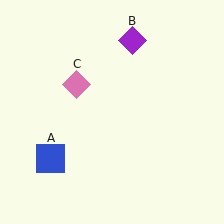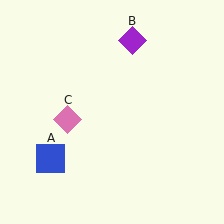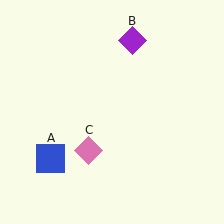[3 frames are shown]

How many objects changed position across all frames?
1 object changed position: pink diamond (object C).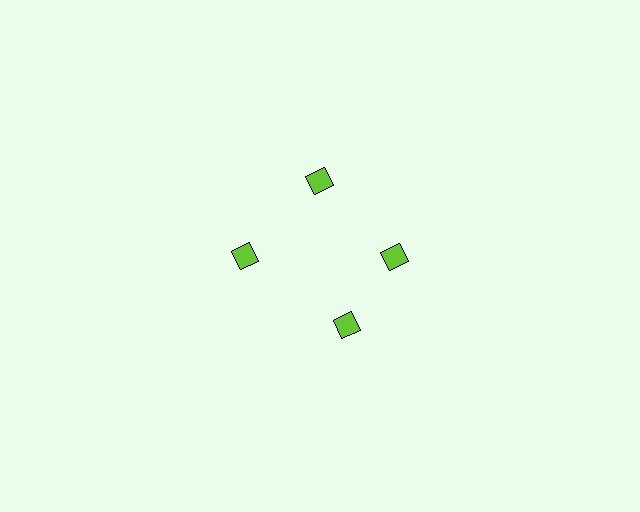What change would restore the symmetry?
The symmetry would be restored by rotating it back into even spacing with its neighbors so that all 4 squares sit at equal angles and equal distance from the center.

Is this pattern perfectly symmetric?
No. The 4 lime squares are arranged in a ring, but one element near the 6 o'clock position is rotated out of alignment along the ring, breaking the 4-fold rotational symmetry.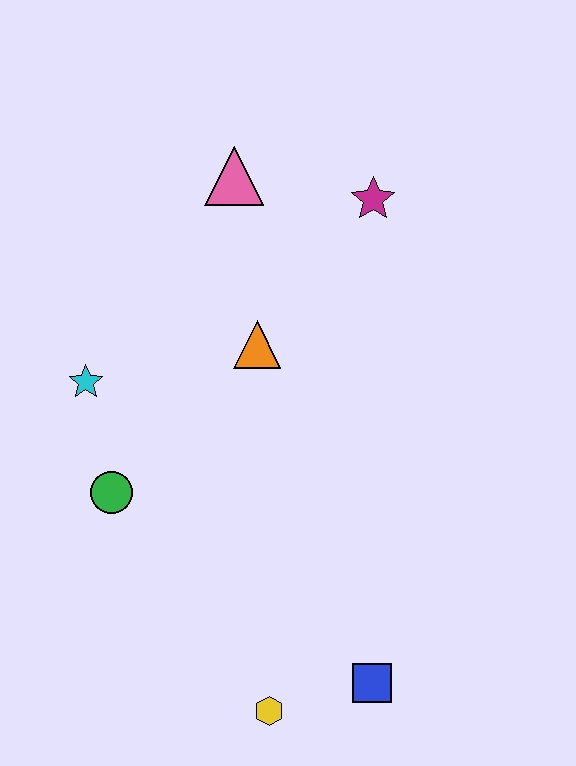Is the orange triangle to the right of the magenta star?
No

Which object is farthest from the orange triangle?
The yellow hexagon is farthest from the orange triangle.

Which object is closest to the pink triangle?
The magenta star is closest to the pink triangle.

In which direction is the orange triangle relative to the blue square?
The orange triangle is above the blue square.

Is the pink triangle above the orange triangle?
Yes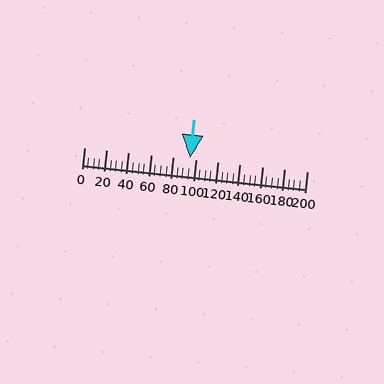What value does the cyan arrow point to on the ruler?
The cyan arrow points to approximately 95.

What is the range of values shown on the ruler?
The ruler shows values from 0 to 200.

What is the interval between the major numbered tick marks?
The major tick marks are spaced 20 units apart.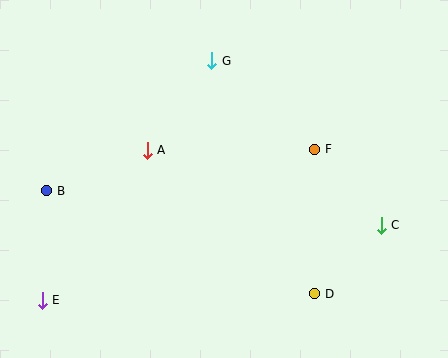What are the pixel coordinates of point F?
Point F is at (315, 149).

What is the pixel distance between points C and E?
The distance between C and E is 347 pixels.